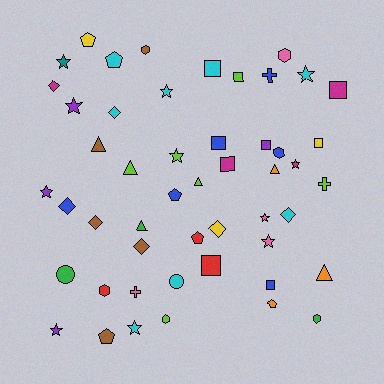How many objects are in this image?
There are 50 objects.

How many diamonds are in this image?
There are 7 diamonds.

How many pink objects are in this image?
There are 4 pink objects.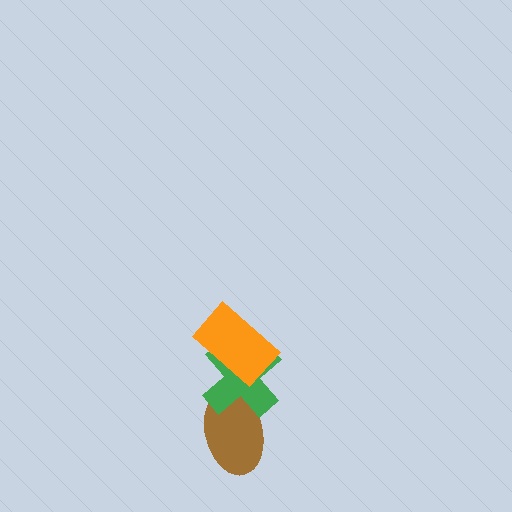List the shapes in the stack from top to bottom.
From top to bottom: the orange rectangle, the green cross, the brown ellipse.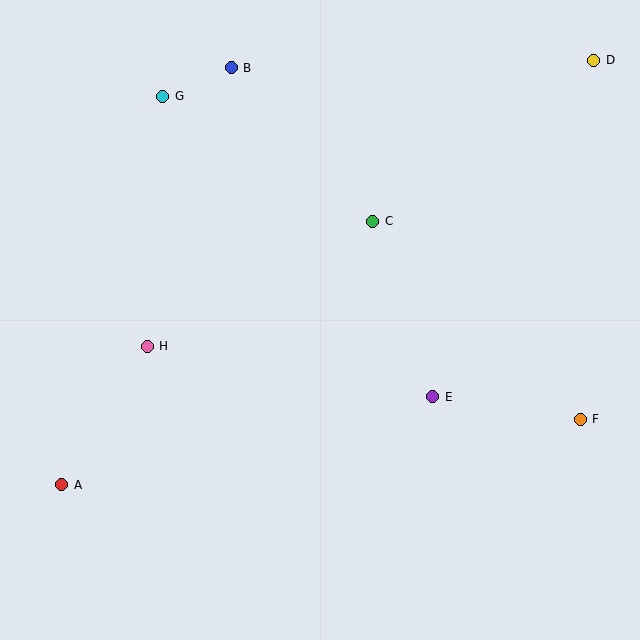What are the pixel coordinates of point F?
Point F is at (580, 419).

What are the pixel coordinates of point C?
Point C is at (373, 221).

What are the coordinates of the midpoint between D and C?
The midpoint between D and C is at (483, 141).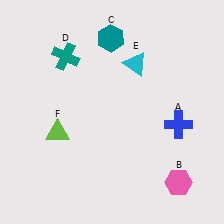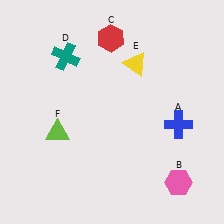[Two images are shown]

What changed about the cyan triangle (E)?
In Image 1, E is cyan. In Image 2, it changed to yellow.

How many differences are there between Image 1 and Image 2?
There are 2 differences between the two images.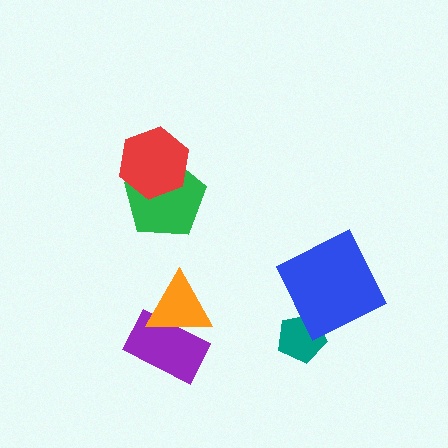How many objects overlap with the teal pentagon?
0 objects overlap with the teal pentagon.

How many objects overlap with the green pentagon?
1 object overlaps with the green pentagon.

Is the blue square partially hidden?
No, no other shape covers it.